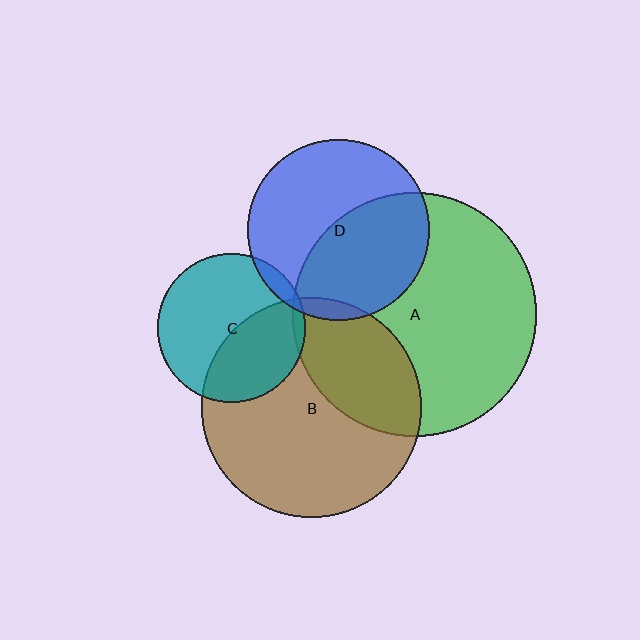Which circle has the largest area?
Circle A (green).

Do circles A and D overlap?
Yes.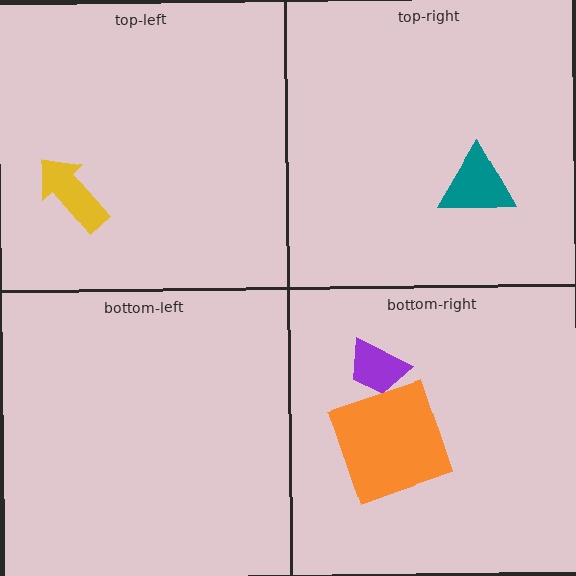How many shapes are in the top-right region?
1.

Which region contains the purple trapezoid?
The bottom-right region.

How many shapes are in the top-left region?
1.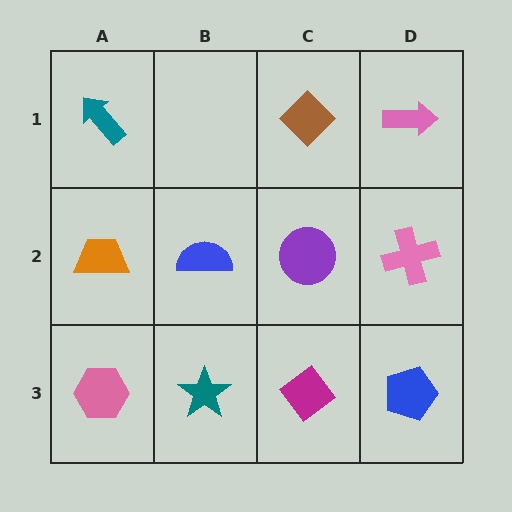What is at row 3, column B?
A teal star.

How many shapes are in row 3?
4 shapes.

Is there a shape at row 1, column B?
No, that cell is empty.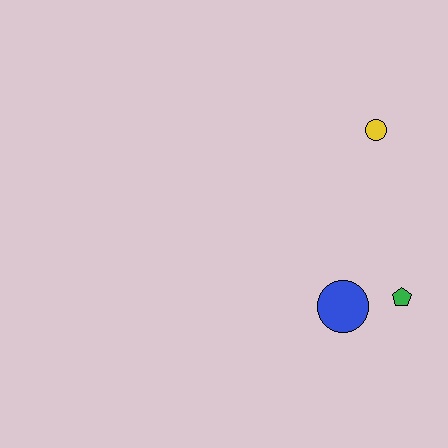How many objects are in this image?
There are 3 objects.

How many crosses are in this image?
There are no crosses.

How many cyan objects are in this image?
There are no cyan objects.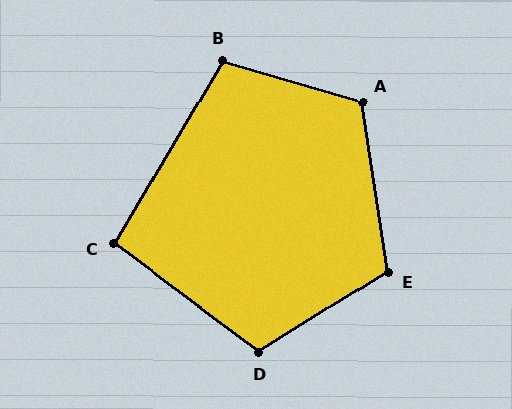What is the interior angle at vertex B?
Approximately 104 degrees (obtuse).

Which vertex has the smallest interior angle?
C, at approximately 96 degrees.